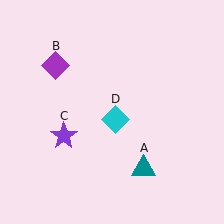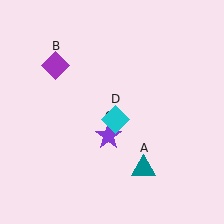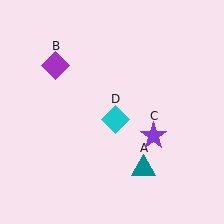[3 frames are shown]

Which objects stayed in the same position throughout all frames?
Teal triangle (object A) and purple diamond (object B) and cyan diamond (object D) remained stationary.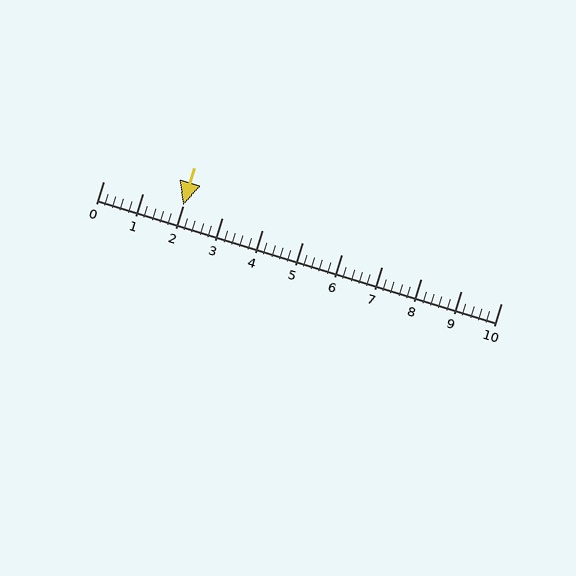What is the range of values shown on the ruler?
The ruler shows values from 0 to 10.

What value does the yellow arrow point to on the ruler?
The yellow arrow points to approximately 2.0.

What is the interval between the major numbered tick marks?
The major tick marks are spaced 1 units apart.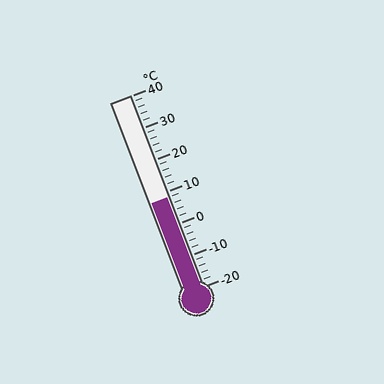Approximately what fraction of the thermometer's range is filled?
The thermometer is filled to approximately 45% of its range.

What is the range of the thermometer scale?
The thermometer scale ranges from -20°C to 40°C.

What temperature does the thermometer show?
The thermometer shows approximately 8°C.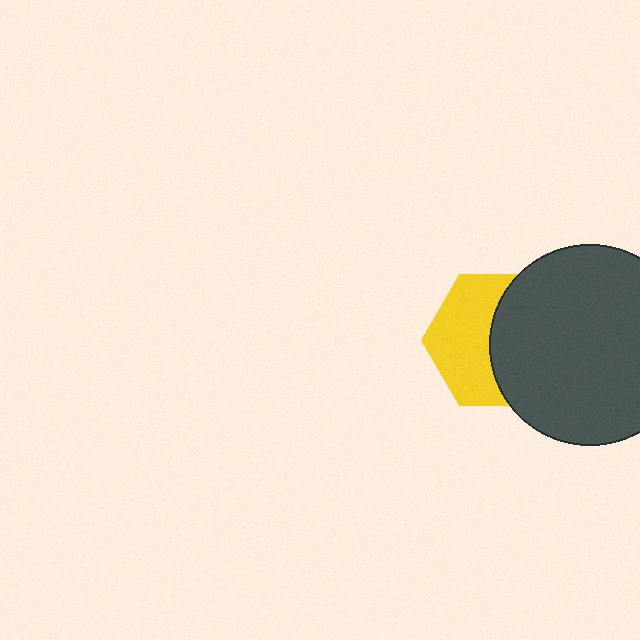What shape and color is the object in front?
The object in front is a dark gray circle.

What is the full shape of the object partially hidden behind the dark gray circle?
The partially hidden object is a yellow hexagon.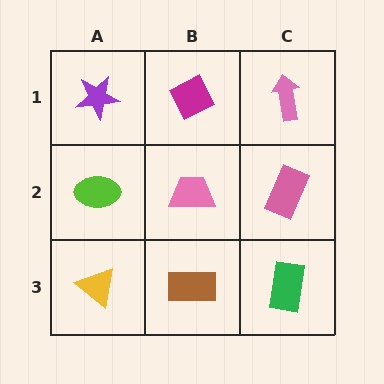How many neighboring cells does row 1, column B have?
3.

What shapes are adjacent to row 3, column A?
A lime ellipse (row 2, column A), a brown rectangle (row 3, column B).